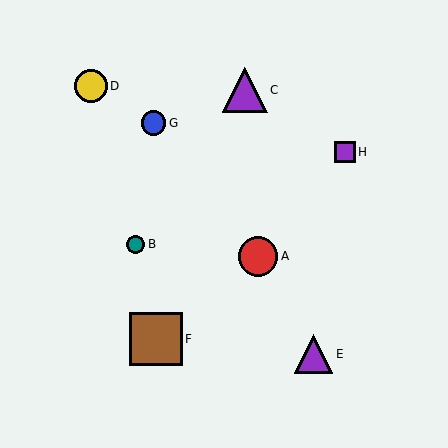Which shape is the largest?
The brown square (labeled F) is the largest.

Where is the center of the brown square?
The center of the brown square is at (156, 339).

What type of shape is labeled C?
Shape C is a purple triangle.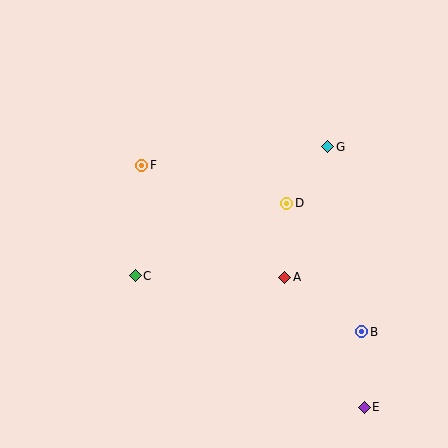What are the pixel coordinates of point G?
Point G is at (328, 147).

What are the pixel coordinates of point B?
Point B is at (362, 332).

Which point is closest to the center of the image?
Point D at (287, 203) is closest to the center.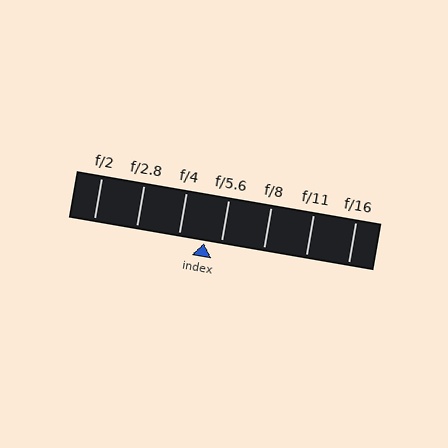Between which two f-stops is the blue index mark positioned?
The index mark is between f/4 and f/5.6.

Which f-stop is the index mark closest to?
The index mark is closest to f/5.6.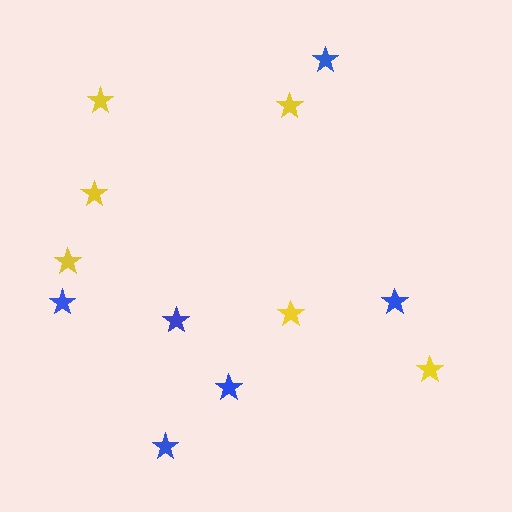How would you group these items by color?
There are 2 groups: one group of blue stars (6) and one group of yellow stars (6).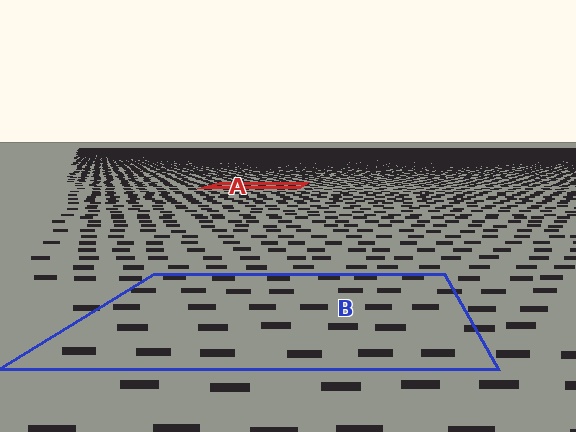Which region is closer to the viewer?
Region B is closer. The texture elements there are larger and more spread out.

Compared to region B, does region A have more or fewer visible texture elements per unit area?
Region A has more texture elements per unit area — they are packed more densely because it is farther away.